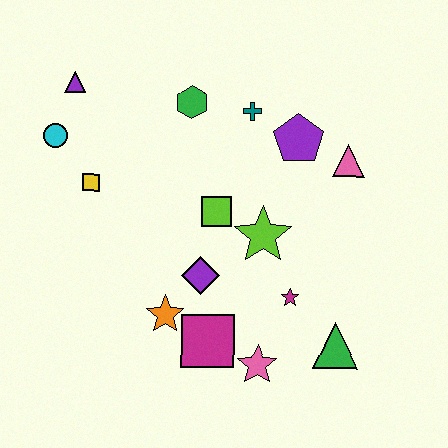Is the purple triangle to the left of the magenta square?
Yes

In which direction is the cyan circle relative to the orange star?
The cyan circle is above the orange star.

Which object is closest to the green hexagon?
The teal cross is closest to the green hexagon.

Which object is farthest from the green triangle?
The purple triangle is farthest from the green triangle.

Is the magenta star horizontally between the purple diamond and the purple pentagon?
Yes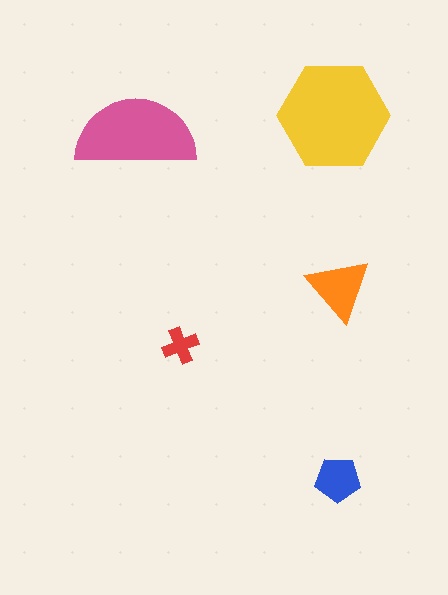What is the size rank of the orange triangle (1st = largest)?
3rd.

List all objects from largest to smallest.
The yellow hexagon, the pink semicircle, the orange triangle, the blue pentagon, the red cross.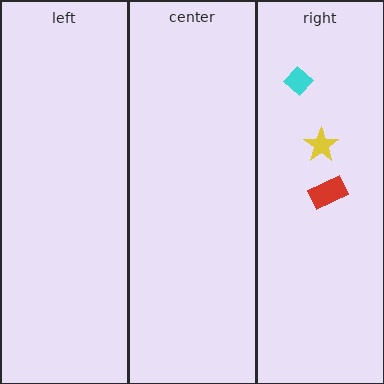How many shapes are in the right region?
3.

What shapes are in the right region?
The yellow star, the red rectangle, the cyan diamond.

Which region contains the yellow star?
The right region.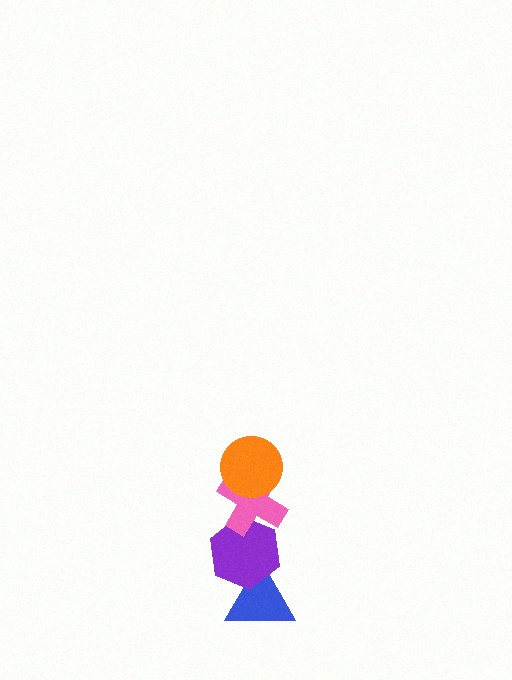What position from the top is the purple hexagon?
The purple hexagon is 3rd from the top.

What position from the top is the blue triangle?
The blue triangle is 4th from the top.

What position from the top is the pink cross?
The pink cross is 2nd from the top.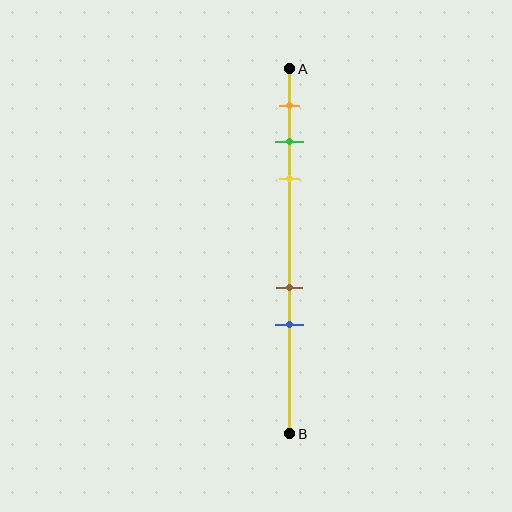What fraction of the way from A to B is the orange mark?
The orange mark is approximately 10% (0.1) of the way from A to B.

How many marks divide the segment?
There are 5 marks dividing the segment.